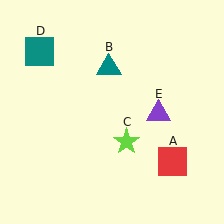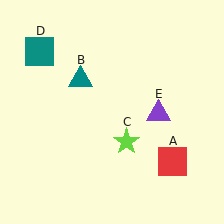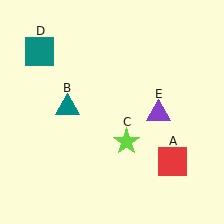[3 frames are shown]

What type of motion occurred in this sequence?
The teal triangle (object B) rotated counterclockwise around the center of the scene.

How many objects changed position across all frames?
1 object changed position: teal triangle (object B).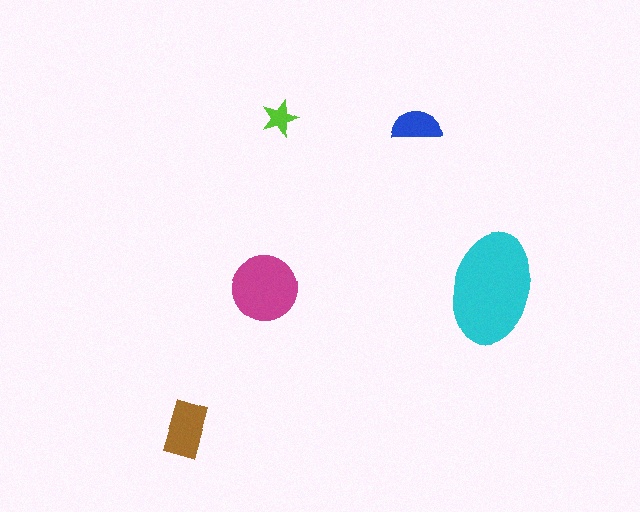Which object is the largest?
The cyan ellipse.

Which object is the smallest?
The lime star.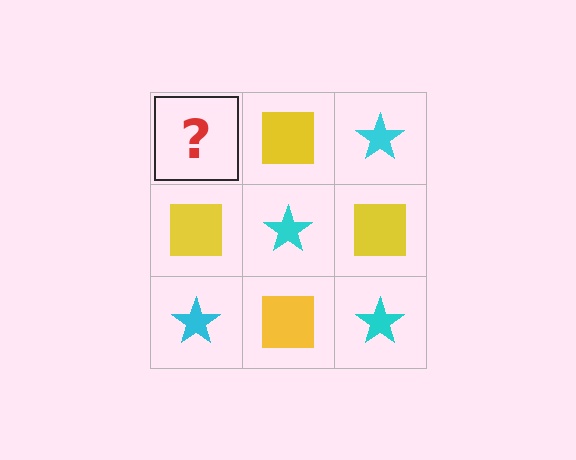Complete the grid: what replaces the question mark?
The question mark should be replaced with a cyan star.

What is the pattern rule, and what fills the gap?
The rule is that it alternates cyan star and yellow square in a checkerboard pattern. The gap should be filled with a cyan star.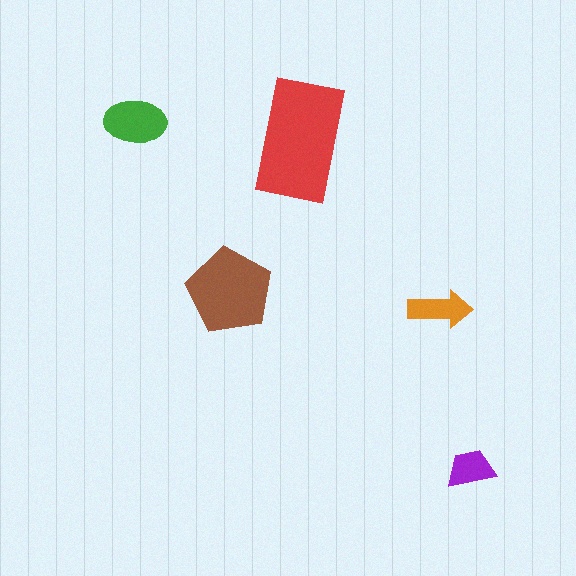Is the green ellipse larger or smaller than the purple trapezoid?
Larger.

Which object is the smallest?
The purple trapezoid.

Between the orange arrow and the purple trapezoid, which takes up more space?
The orange arrow.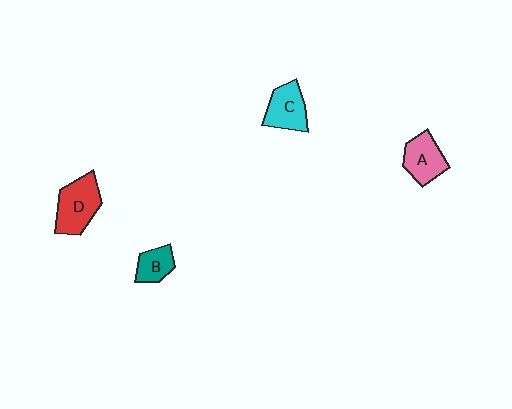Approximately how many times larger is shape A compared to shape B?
Approximately 1.5 times.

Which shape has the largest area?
Shape D (red).